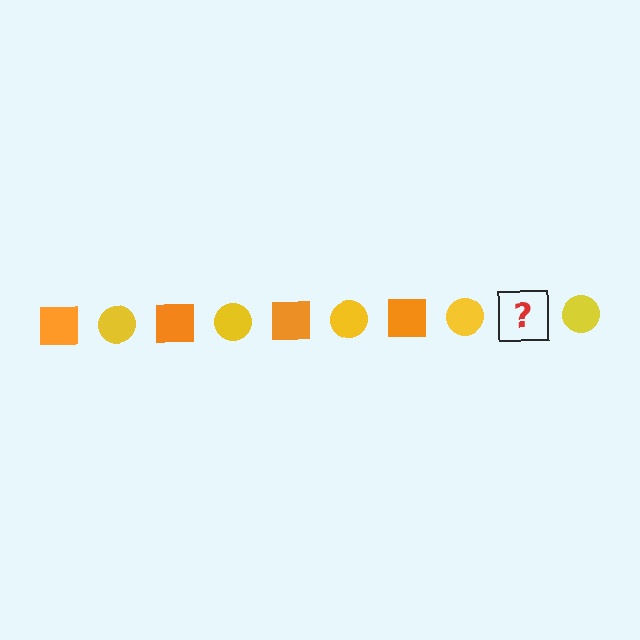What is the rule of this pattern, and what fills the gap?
The rule is that the pattern alternates between orange square and yellow circle. The gap should be filled with an orange square.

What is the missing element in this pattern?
The missing element is an orange square.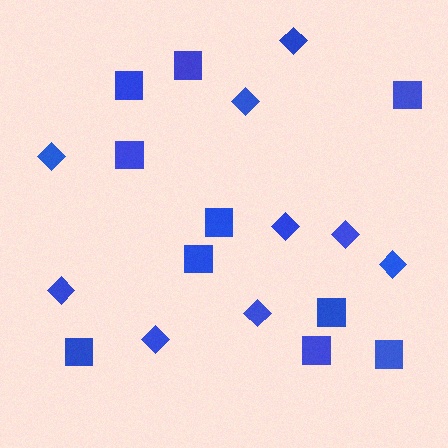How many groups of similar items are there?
There are 2 groups: one group of diamonds (9) and one group of squares (10).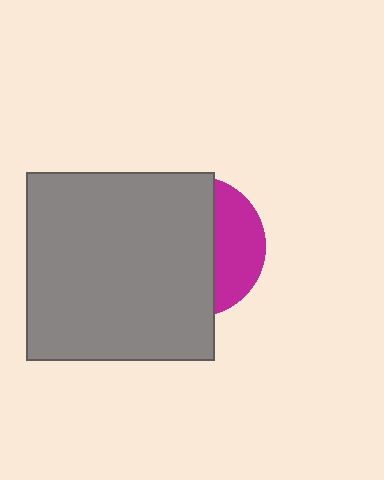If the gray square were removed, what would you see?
You would see the complete magenta circle.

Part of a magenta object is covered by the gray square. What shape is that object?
It is a circle.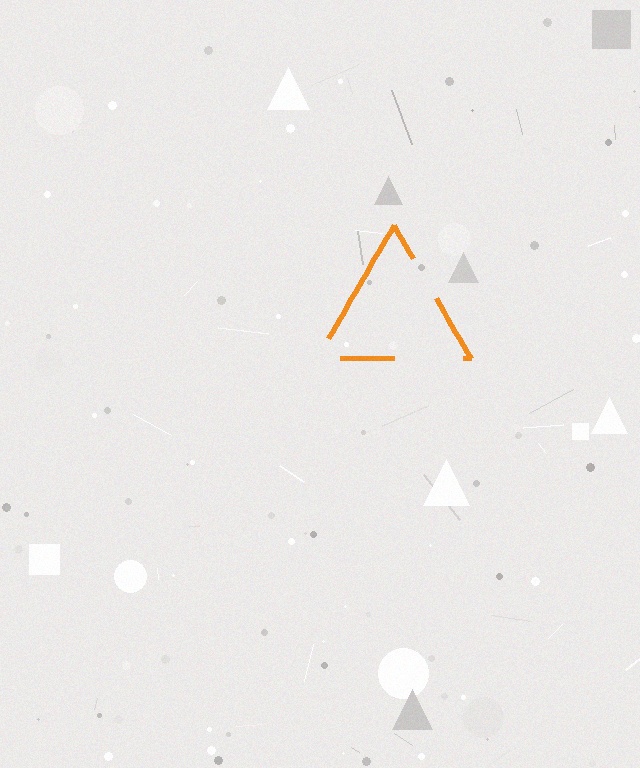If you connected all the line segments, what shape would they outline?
They would outline a triangle.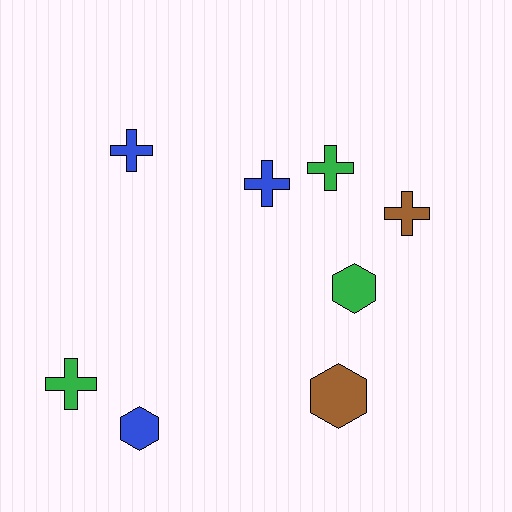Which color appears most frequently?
Blue, with 3 objects.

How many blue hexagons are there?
There is 1 blue hexagon.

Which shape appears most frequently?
Cross, with 5 objects.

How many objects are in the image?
There are 8 objects.